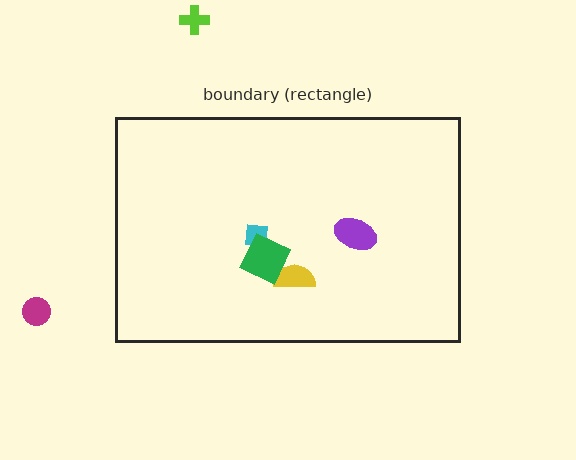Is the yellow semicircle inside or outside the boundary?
Inside.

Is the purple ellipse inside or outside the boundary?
Inside.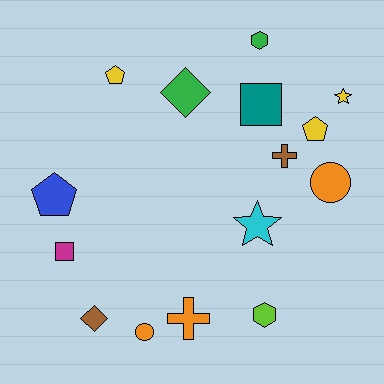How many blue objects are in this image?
There is 1 blue object.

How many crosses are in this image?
There are 2 crosses.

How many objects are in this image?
There are 15 objects.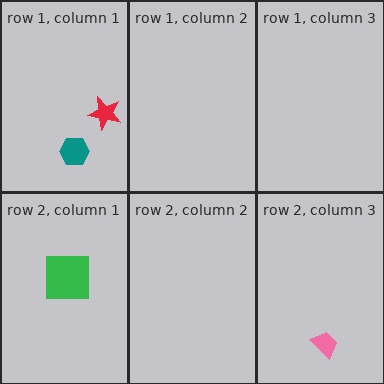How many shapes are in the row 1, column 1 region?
2.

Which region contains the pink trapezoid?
The row 2, column 3 region.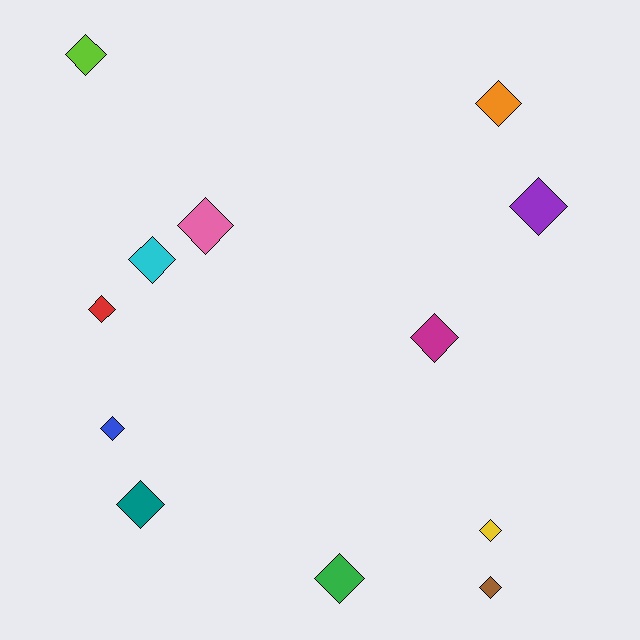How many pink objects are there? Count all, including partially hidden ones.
There is 1 pink object.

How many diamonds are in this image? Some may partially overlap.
There are 12 diamonds.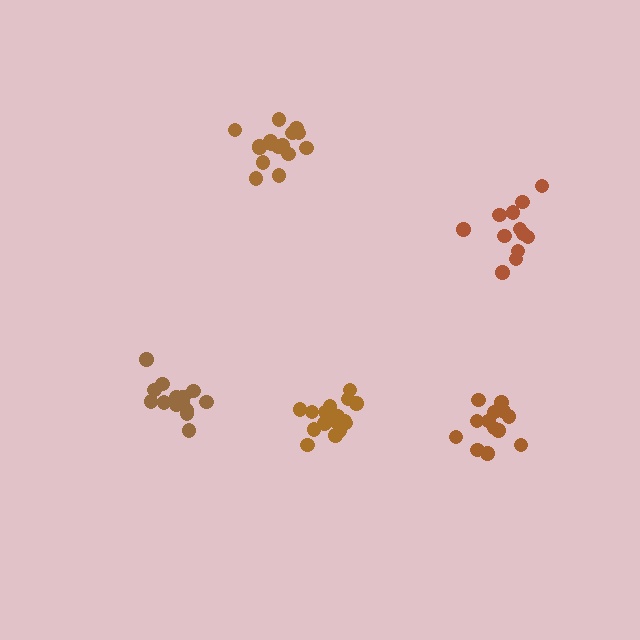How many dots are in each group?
Group 1: 16 dots, Group 2: 17 dots, Group 3: 16 dots, Group 4: 12 dots, Group 5: 13 dots (74 total).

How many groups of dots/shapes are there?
There are 5 groups.